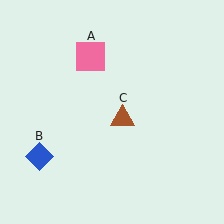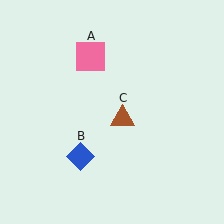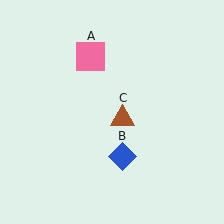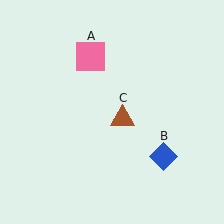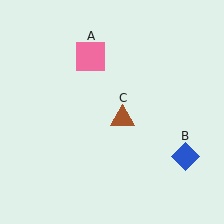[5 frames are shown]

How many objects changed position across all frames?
1 object changed position: blue diamond (object B).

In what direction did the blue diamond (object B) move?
The blue diamond (object B) moved right.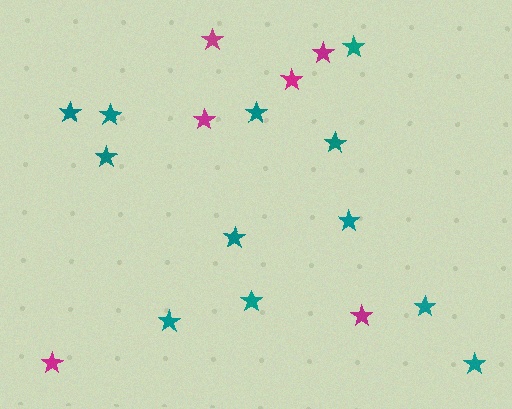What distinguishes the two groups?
There are 2 groups: one group of teal stars (12) and one group of magenta stars (6).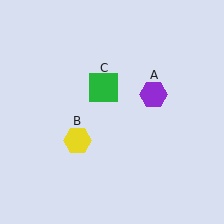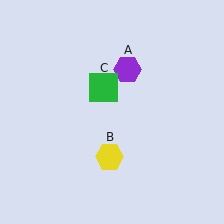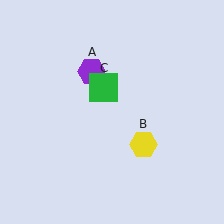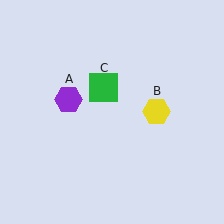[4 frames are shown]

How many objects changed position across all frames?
2 objects changed position: purple hexagon (object A), yellow hexagon (object B).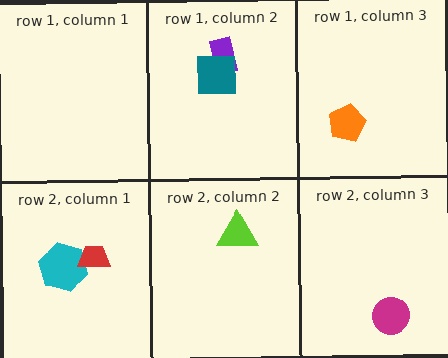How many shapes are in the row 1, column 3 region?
1.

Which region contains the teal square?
The row 1, column 2 region.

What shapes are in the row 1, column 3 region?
The orange pentagon.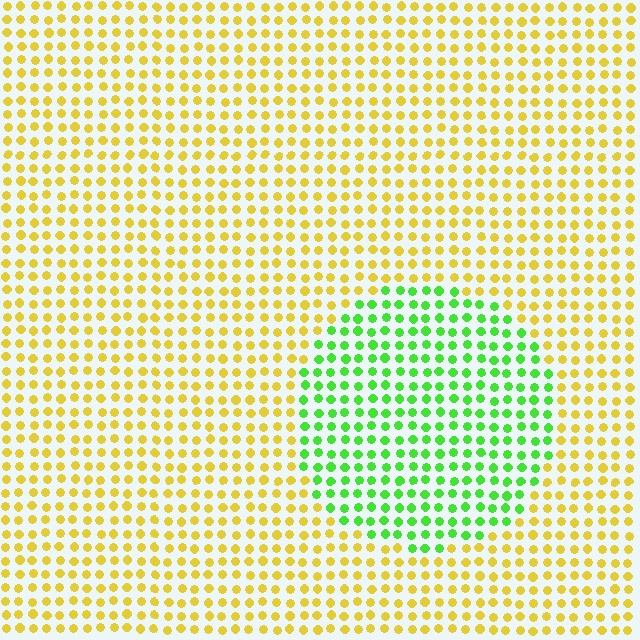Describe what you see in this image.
The image is filled with small yellow elements in a uniform arrangement. A circle-shaped region is visible where the elements are tinted to a slightly different hue, forming a subtle color boundary.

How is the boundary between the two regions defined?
The boundary is defined purely by a slight shift in hue (about 63 degrees). Spacing, size, and orientation are identical on both sides.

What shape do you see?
I see a circle.